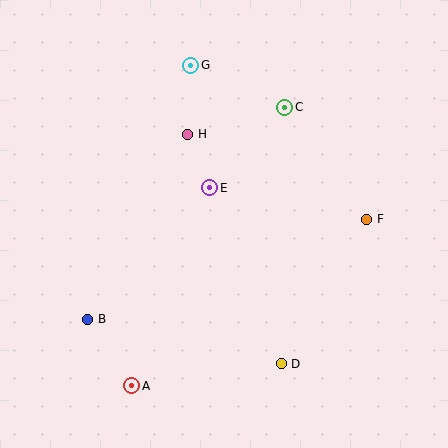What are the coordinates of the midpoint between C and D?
The midpoint between C and D is at (283, 235).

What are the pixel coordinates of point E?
Point E is at (210, 188).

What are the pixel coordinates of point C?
Point C is at (285, 107).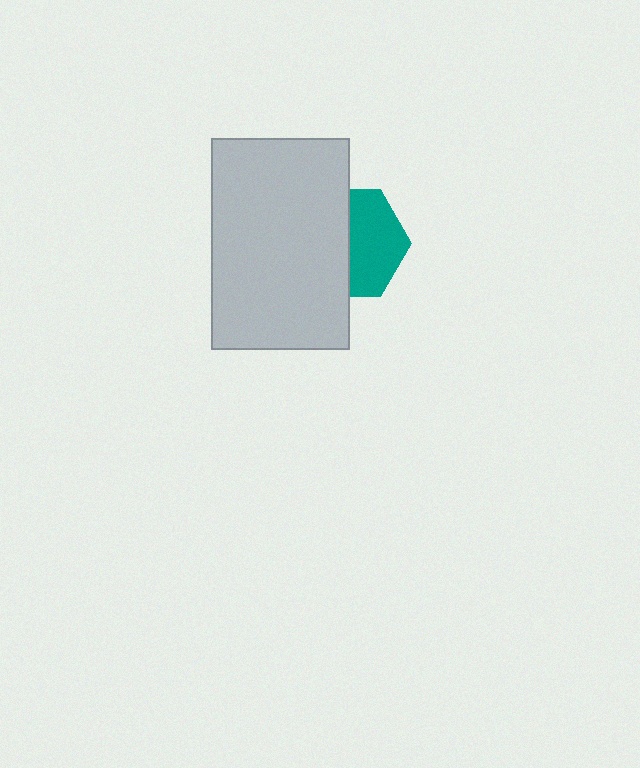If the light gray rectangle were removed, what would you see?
You would see the complete teal hexagon.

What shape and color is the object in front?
The object in front is a light gray rectangle.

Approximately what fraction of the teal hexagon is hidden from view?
Roughly 50% of the teal hexagon is hidden behind the light gray rectangle.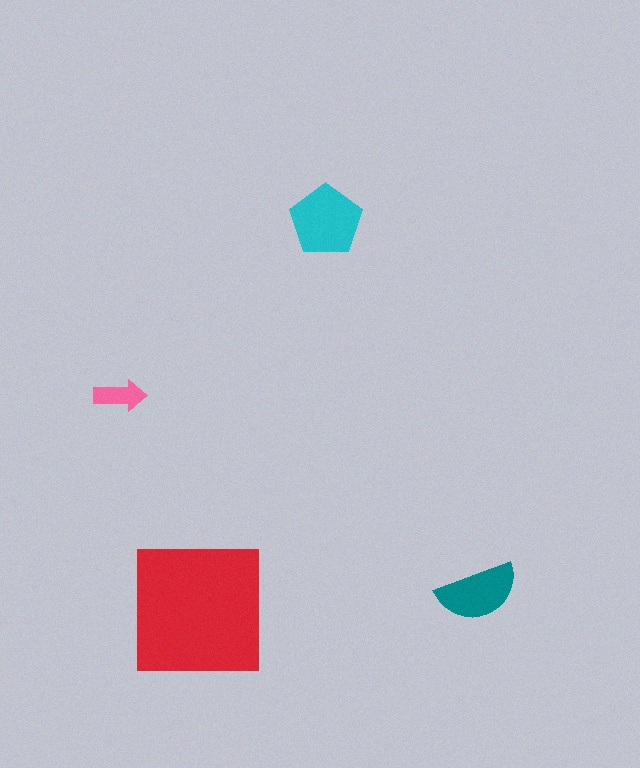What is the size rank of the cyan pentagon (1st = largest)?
2nd.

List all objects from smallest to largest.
The pink arrow, the teal semicircle, the cyan pentagon, the red square.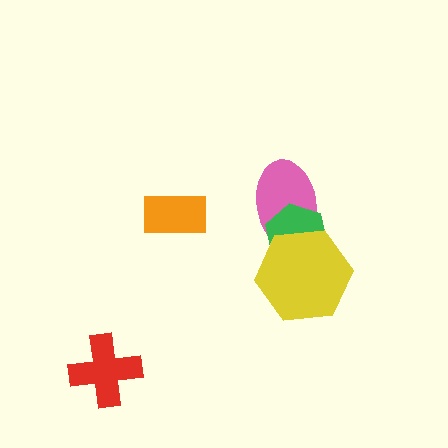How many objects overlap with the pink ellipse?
2 objects overlap with the pink ellipse.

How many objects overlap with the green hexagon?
2 objects overlap with the green hexagon.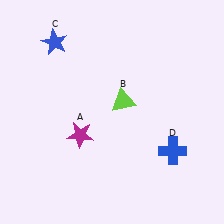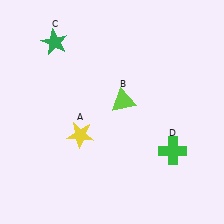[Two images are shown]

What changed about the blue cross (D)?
In Image 1, D is blue. In Image 2, it changed to green.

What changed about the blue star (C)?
In Image 1, C is blue. In Image 2, it changed to green.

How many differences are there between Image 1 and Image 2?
There are 3 differences between the two images.